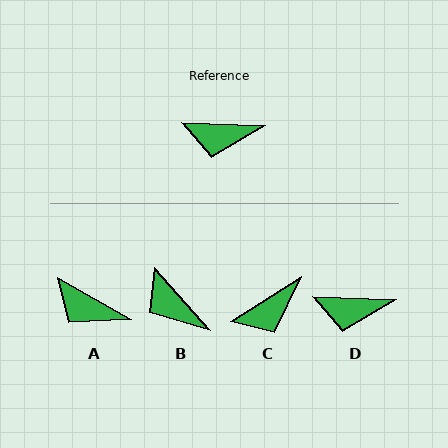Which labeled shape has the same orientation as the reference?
D.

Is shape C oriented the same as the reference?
No, it is off by about 34 degrees.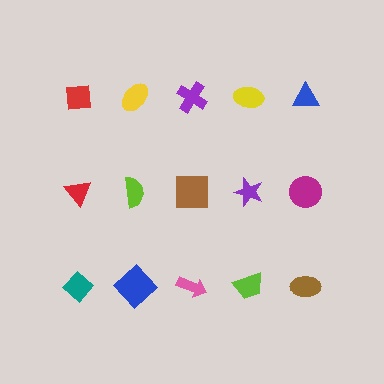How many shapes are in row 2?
5 shapes.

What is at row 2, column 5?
A magenta circle.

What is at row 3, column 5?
A brown ellipse.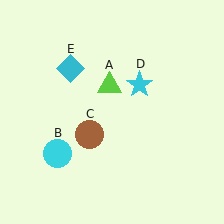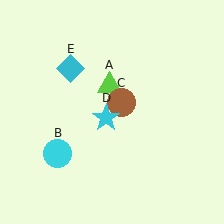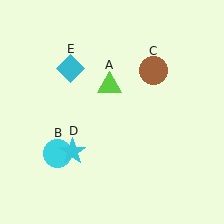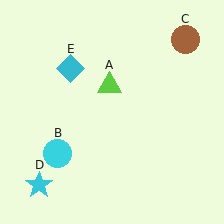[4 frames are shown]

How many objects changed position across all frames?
2 objects changed position: brown circle (object C), cyan star (object D).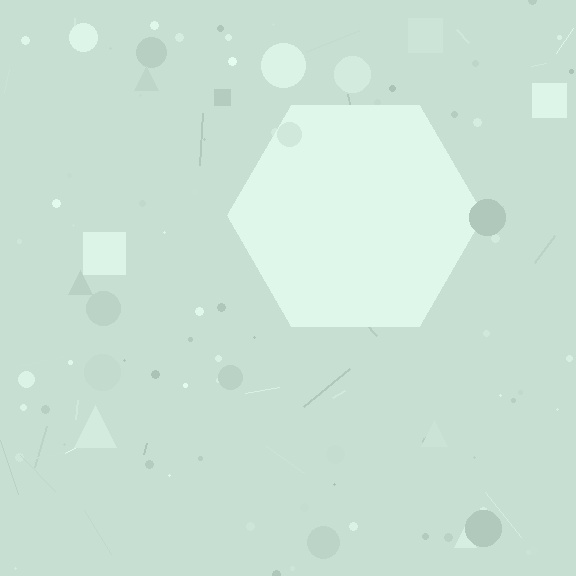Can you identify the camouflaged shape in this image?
The camouflaged shape is a hexagon.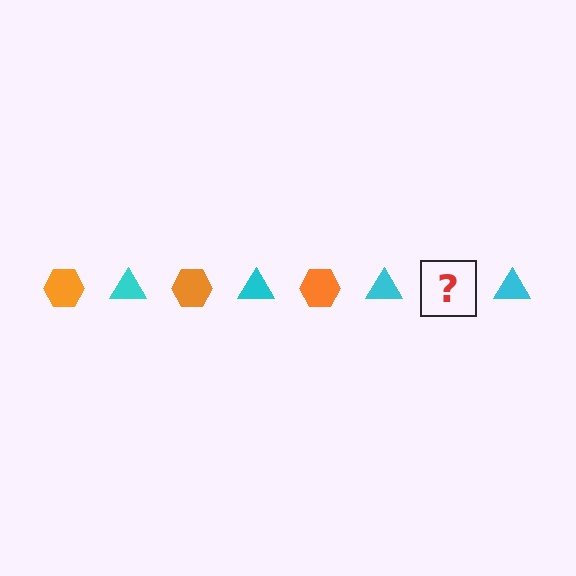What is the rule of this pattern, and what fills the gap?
The rule is that the pattern alternates between orange hexagon and cyan triangle. The gap should be filled with an orange hexagon.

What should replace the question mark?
The question mark should be replaced with an orange hexagon.